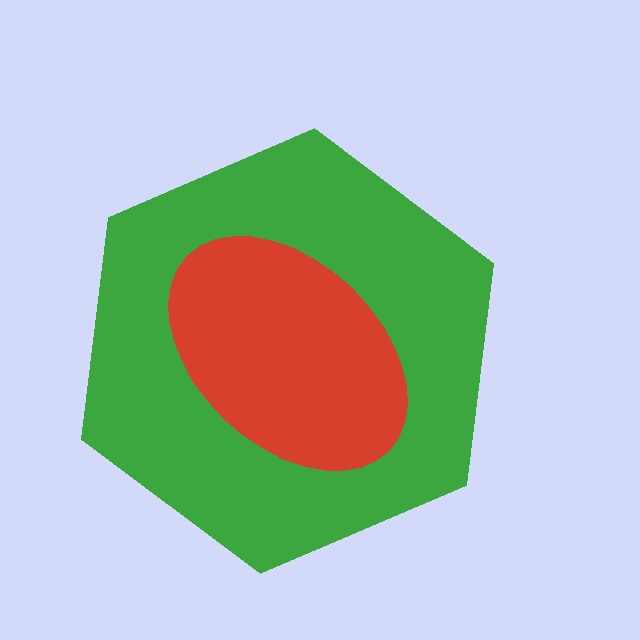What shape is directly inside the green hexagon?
The red ellipse.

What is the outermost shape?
The green hexagon.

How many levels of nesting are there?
2.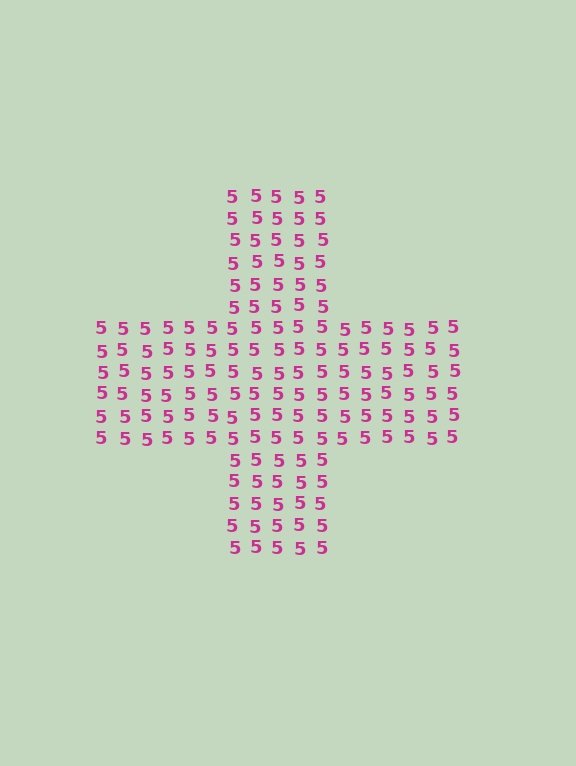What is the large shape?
The large shape is a cross.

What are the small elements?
The small elements are digit 5's.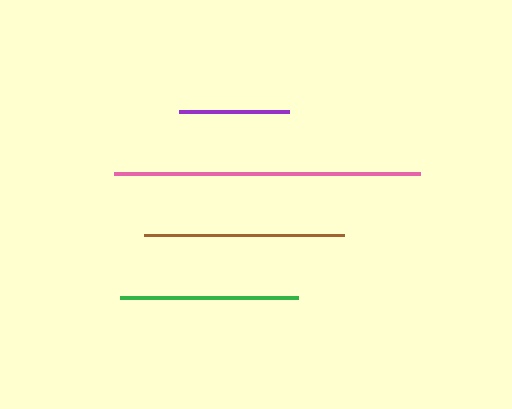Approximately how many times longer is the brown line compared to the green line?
The brown line is approximately 1.1 times the length of the green line.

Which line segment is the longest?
The pink line is the longest at approximately 306 pixels.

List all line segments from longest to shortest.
From longest to shortest: pink, brown, green, purple.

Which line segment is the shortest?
The purple line is the shortest at approximately 110 pixels.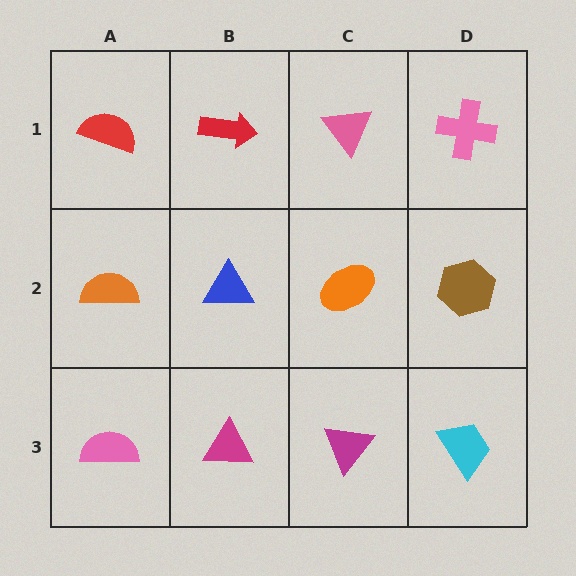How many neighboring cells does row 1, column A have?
2.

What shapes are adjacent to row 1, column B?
A blue triangle (row 2, column B), a red semicircle (row 1, column A), a pink triangle (row 1, column C).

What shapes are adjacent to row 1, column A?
An orange semicircle (row 2, column A), a red arrow (row 1, column B).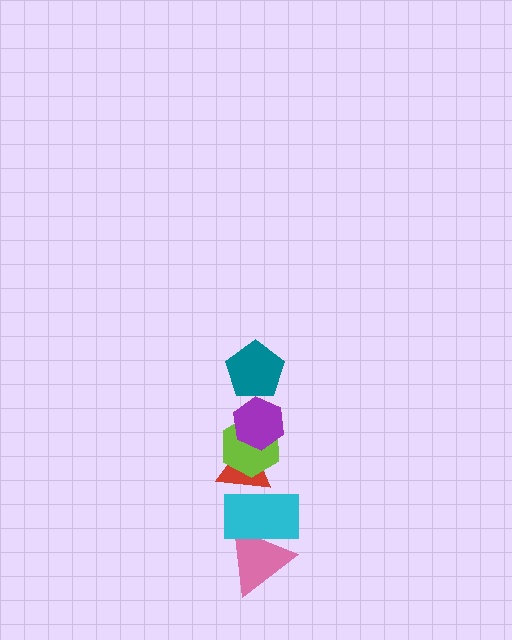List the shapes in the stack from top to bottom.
From top to bottom: the teal pentagon, the purple hexagon, the lime hexagon, the red triangle, the cyan rectangle, the pink triangle.